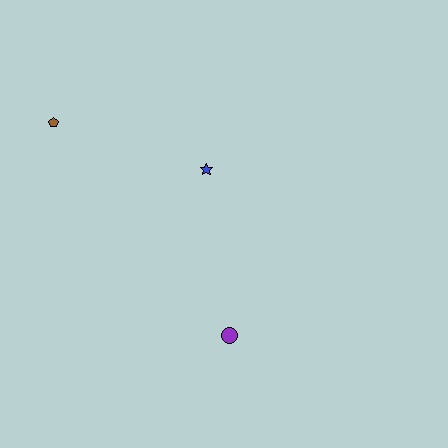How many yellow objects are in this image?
There are no yellow objects.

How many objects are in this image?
There are 3 objects.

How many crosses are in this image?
There are no crosses.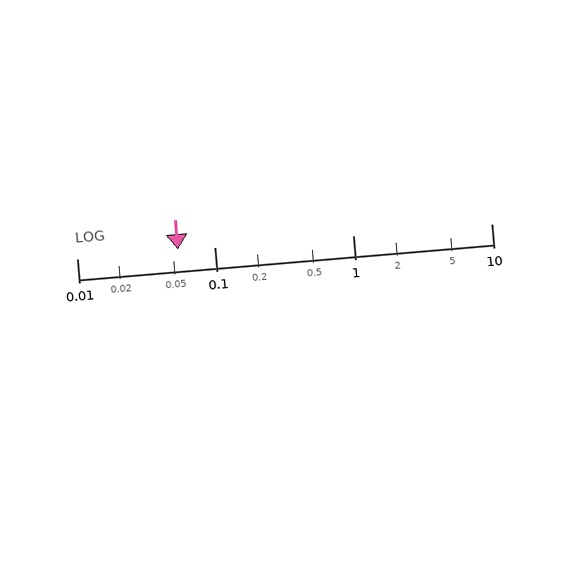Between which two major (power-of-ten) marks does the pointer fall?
The pointer is between 0.01 and 0.1.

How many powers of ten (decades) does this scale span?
The scale spans 3 decades, from 0.01 to 10.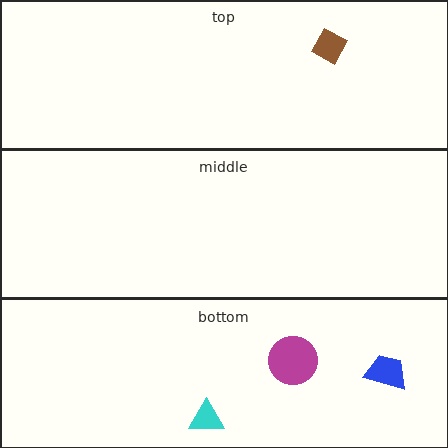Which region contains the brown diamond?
The top region.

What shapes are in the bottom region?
The blue trapezoid, the magenta circle, the cyan triangle.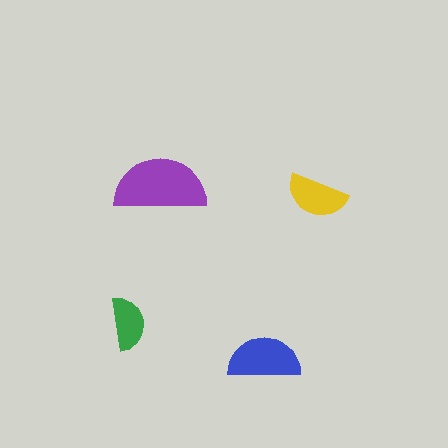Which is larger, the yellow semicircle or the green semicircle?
The yellow one.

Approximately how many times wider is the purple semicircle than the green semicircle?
About 1.5 times wider.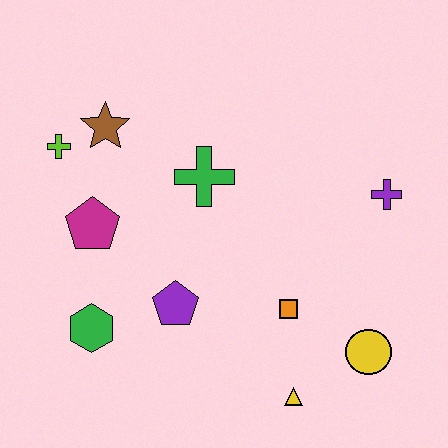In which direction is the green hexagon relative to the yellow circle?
The green hexagon is to the left of the yellow circle.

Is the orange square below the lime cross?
Yes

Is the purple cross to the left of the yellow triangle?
No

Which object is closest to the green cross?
The brown star is closest to the green cross.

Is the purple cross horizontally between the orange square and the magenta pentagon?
No